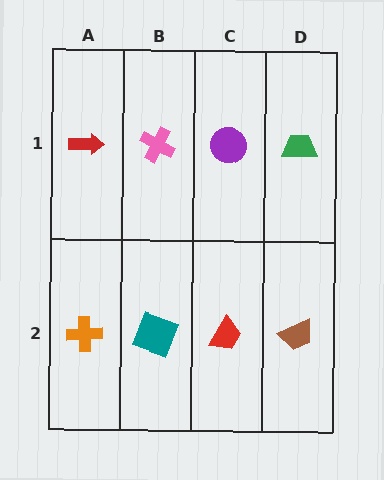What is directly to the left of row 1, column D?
A purple circle.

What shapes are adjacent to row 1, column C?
A red trapezoid (row 2, column C), a pink cross (row 1, column B), a green trapezoid (row 1, column D).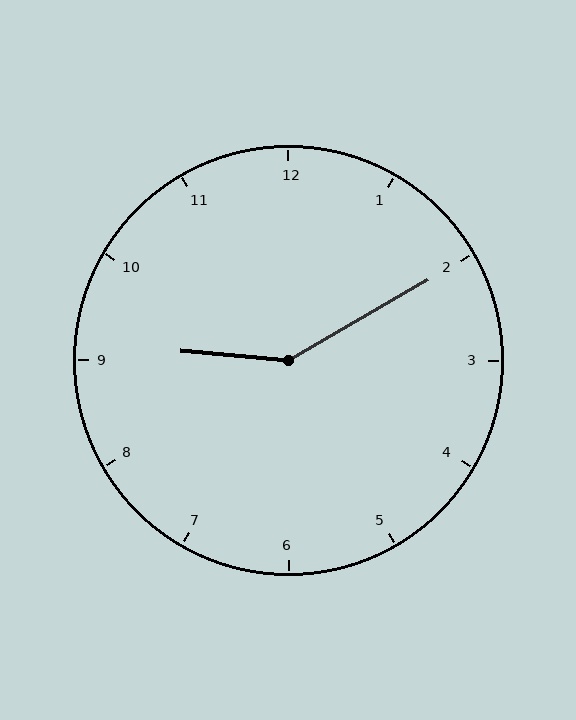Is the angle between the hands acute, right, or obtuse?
It is obtuse.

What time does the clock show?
9:10.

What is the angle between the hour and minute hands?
Approximately 145 degrees.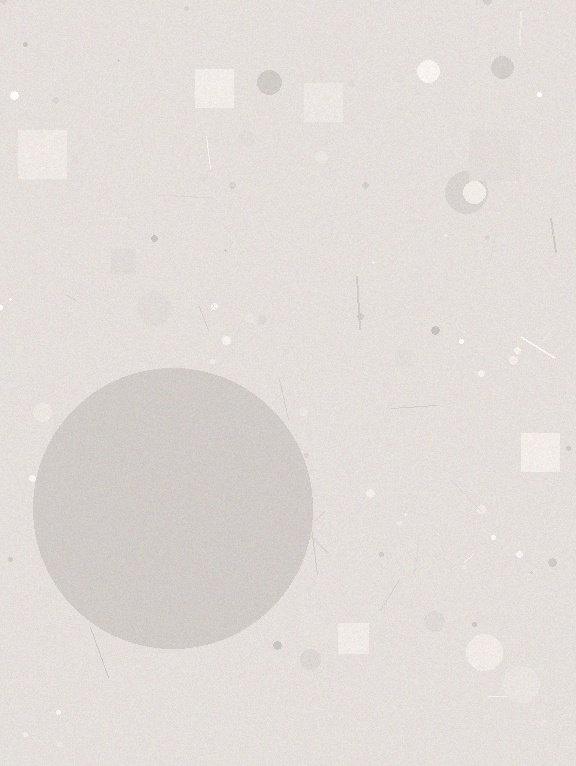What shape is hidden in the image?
A circle is hidden in the image.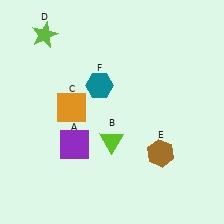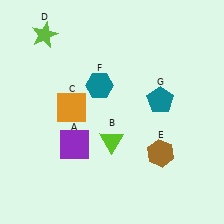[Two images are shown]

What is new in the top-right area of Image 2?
A teal pentagon (G) was added in the top-right area of Image 2.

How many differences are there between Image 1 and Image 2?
There is 1 difference between the two images.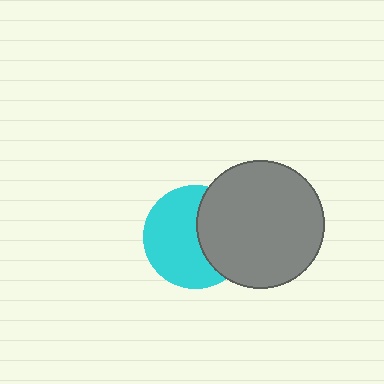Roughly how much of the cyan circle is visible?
About half of it is visible (roughly 61%).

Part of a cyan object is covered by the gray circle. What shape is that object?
It is a circle.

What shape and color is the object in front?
The object in front is a gray circle.